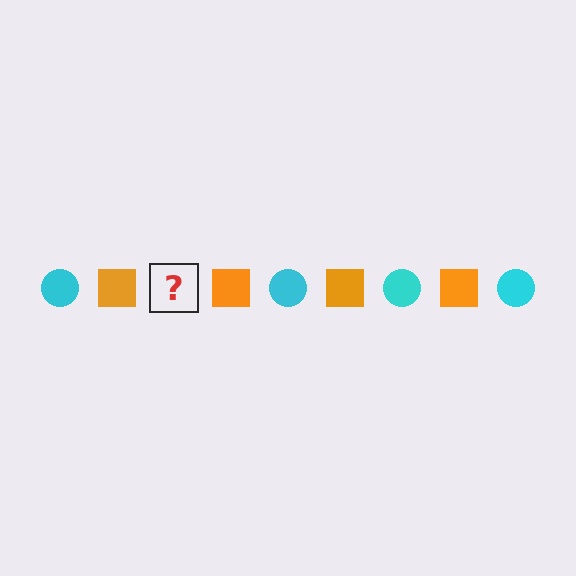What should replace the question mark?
The question mark should be replaced with a cyan circle.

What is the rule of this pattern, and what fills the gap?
The rule is that the pattern alternates between cyan circle and orange square. The gap should be filled with a cyan circle.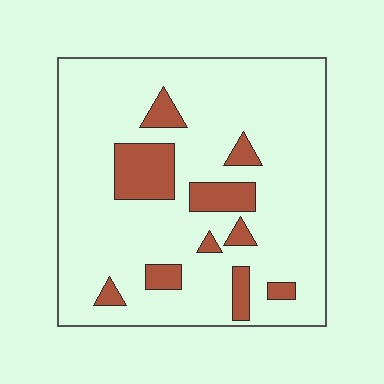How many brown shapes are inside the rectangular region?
10.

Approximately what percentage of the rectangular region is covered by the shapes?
Approximately 15%.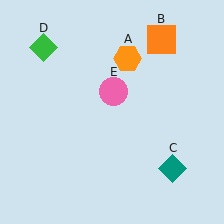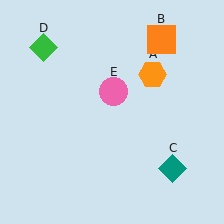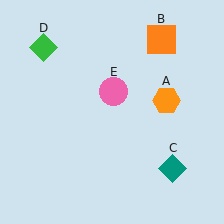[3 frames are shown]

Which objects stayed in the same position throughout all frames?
Orange square (object B) and teal diamond (object C) and green diamond (object D) and pink circle (object E) remained stationary.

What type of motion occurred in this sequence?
The orange hexagon (object A) rotated clockwise around the center of the scene.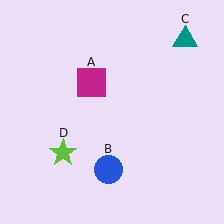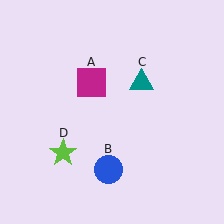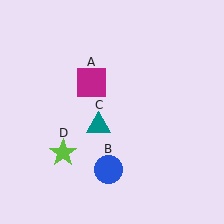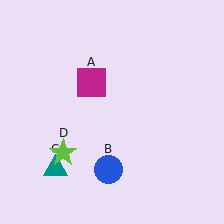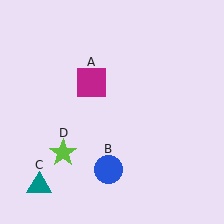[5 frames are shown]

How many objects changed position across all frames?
1 object changed position: teal triangle (object C).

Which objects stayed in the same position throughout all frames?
Magenta square (object A) and blue circle (object B) and lime star (object D) remained stationary.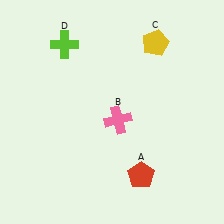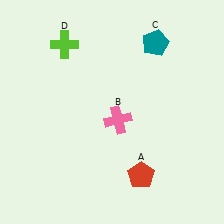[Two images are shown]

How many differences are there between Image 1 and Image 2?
There is 1 difference between the two images.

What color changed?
The pentagon (C) changed from yellow in Image 1 to teal in Image 2.